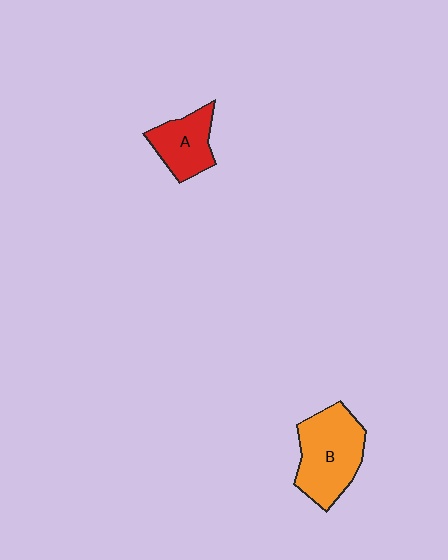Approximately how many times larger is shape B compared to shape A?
Approximately 1.6 times.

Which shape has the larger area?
Shape B (orange).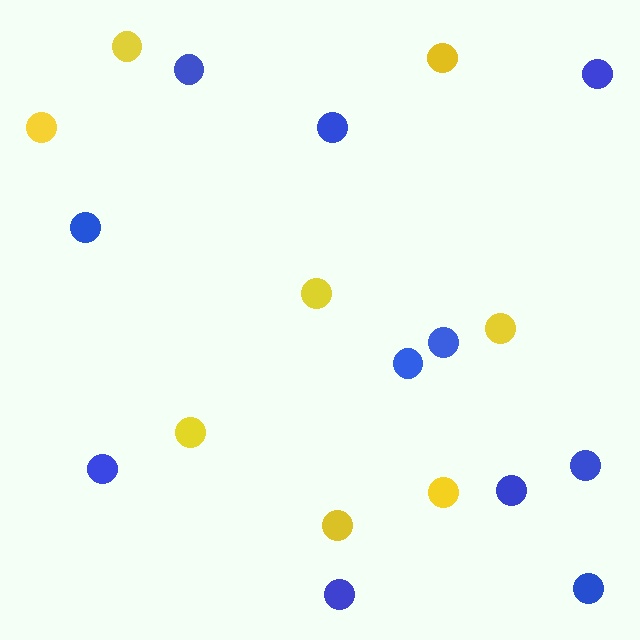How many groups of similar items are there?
There are 2 groups: one group of yellow circles (8) and one group of blue circles (11).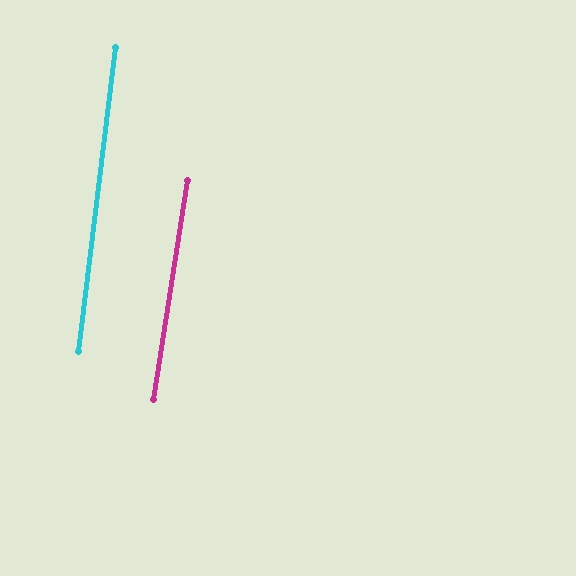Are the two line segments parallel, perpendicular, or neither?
Parallel — their directions differ by only 1.8°.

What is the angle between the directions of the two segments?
Approximately 2 degrees.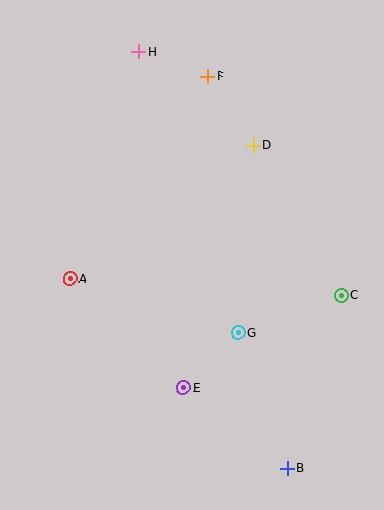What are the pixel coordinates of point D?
Point D is at (253, 146).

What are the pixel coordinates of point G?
Point G is at (238, 333).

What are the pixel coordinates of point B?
Point B is at (287, 468).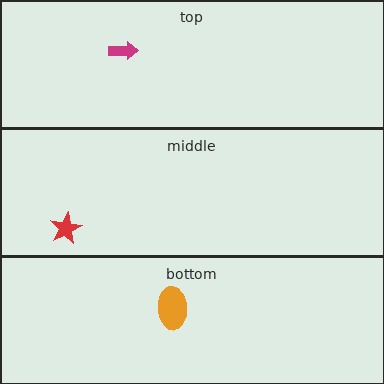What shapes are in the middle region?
The red star.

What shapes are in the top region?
The magenta arrow.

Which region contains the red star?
The middle region.